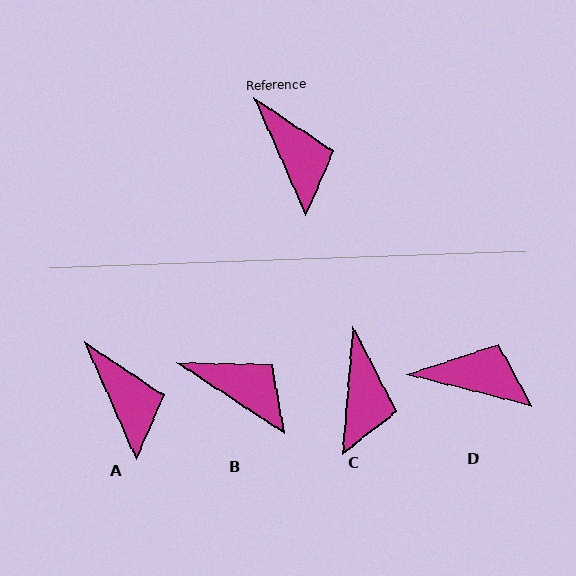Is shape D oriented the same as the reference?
No, it is off by about 52 degrees.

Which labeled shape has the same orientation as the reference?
A.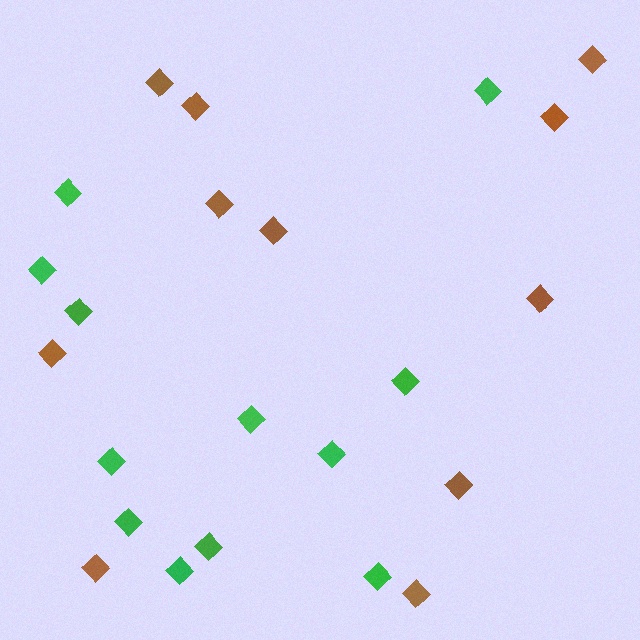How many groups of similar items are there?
There are 2 groups: one group of brown diamonds (11) and one group of green diamonds (12).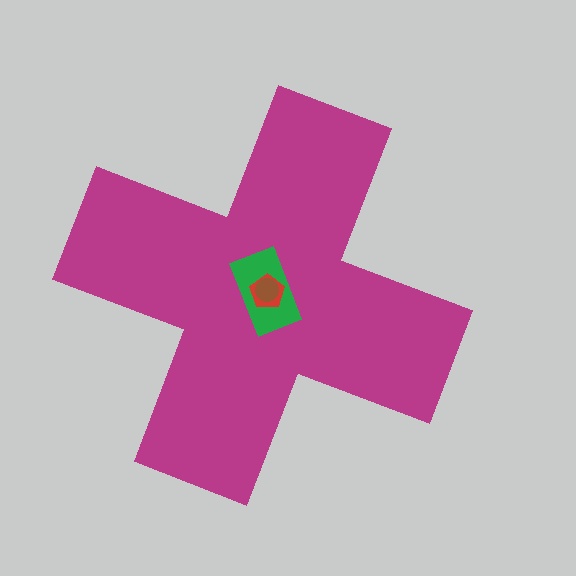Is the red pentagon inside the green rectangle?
Yes.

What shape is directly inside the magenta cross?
The green rectangle.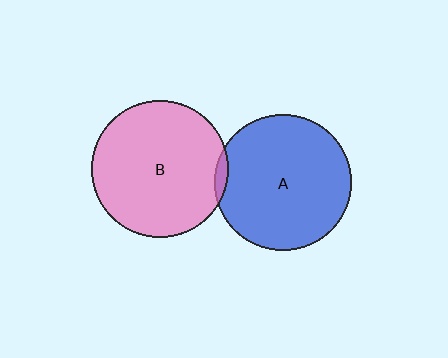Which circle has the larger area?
Circle B (pink).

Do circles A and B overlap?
Yes.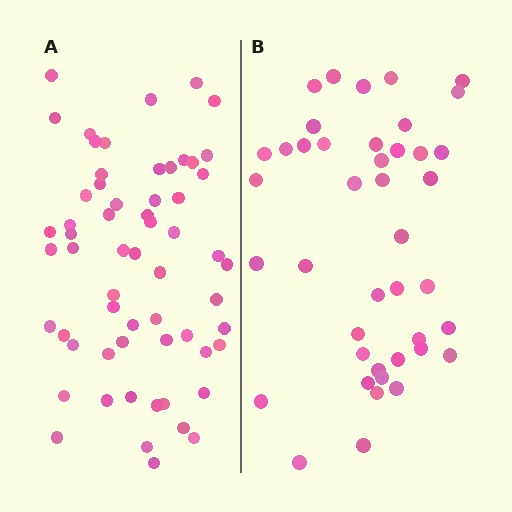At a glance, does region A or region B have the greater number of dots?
Region A (the left region) has more dots.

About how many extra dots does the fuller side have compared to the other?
Region A has approximately 20 more dots than region B.